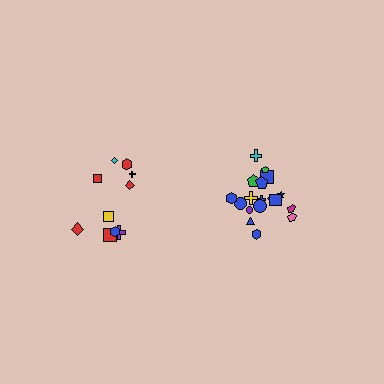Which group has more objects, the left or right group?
The right group.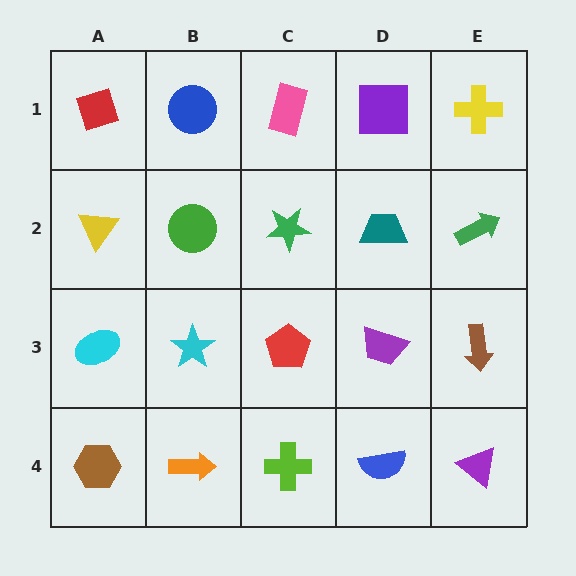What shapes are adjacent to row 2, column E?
A yellow cross (row 1, column E), a brown arrow (row 3, column E), a teal trapezoid (row 2, column D).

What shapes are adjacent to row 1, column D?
A teal trapezoid (row 2, column D), a pink rectangle (row 1, column C), a yellow cross (row 1, column E).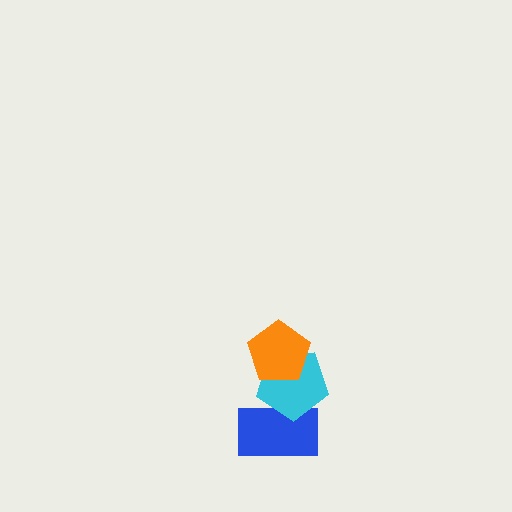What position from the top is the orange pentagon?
The orange pentagon is 1st from the top.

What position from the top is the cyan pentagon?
The cyan pentagon is 2nd from the top.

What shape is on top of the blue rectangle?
The cyan pentagon is on top of the blue rectangle.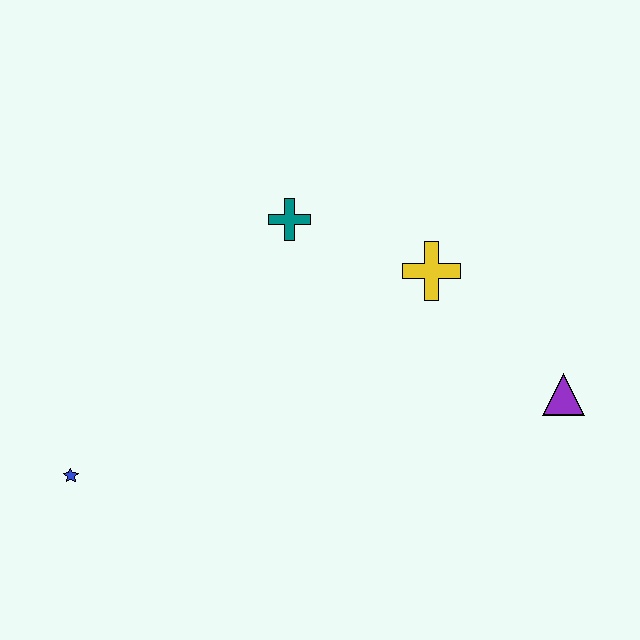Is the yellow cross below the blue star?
No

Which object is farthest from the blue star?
The purple triangle is farthest from the blue star.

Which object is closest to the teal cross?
The yellow cross is closest to the teal cross.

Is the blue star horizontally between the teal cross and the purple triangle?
No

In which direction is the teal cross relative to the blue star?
The teal cross is above the blue star.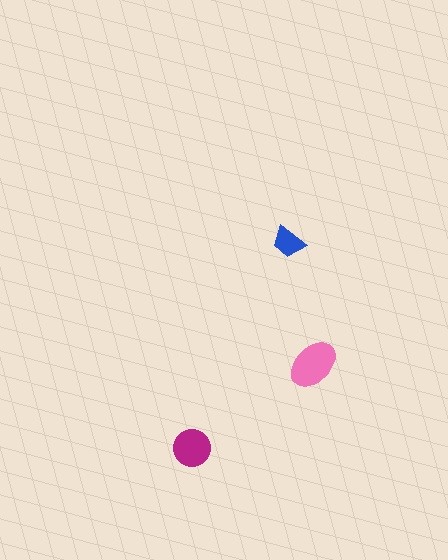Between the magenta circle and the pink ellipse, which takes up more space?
The pink ellipse.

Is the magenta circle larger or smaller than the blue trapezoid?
Larger.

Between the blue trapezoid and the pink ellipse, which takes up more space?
The pink ellipse.